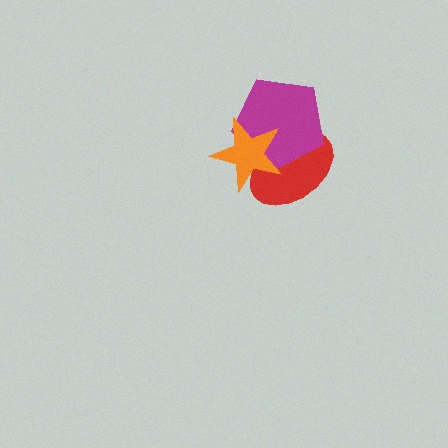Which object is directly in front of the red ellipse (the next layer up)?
The magenta pentagon is directly in front of the red ellipse.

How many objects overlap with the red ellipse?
2 objects overlap with the red ellipse.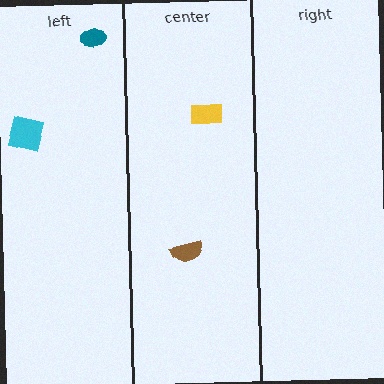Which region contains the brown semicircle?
The center region.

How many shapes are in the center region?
2.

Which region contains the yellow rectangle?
The center region.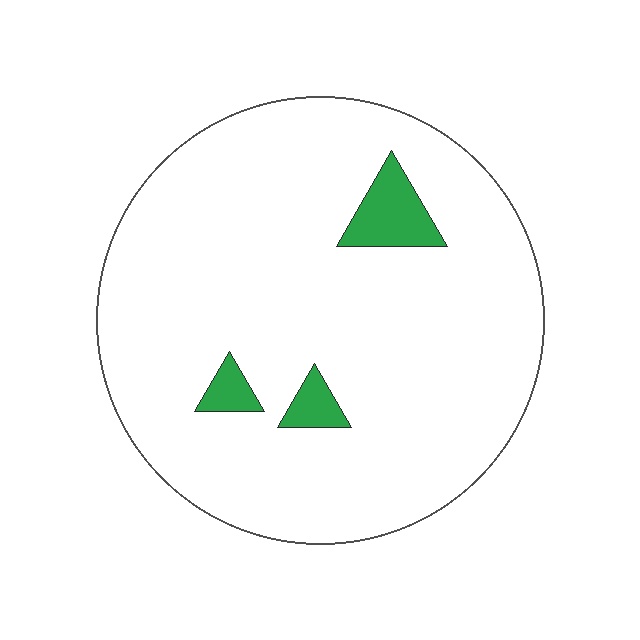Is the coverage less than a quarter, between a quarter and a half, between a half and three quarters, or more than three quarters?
Less than a quarter.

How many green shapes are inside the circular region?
3.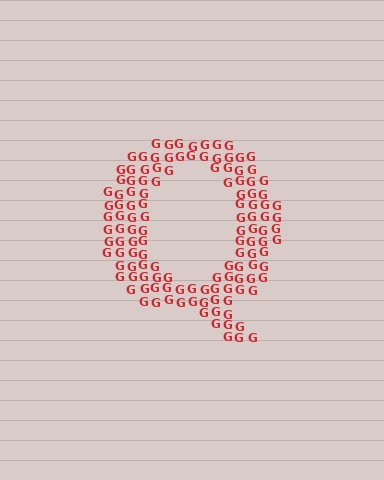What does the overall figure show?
The overall figure shows the letter Q.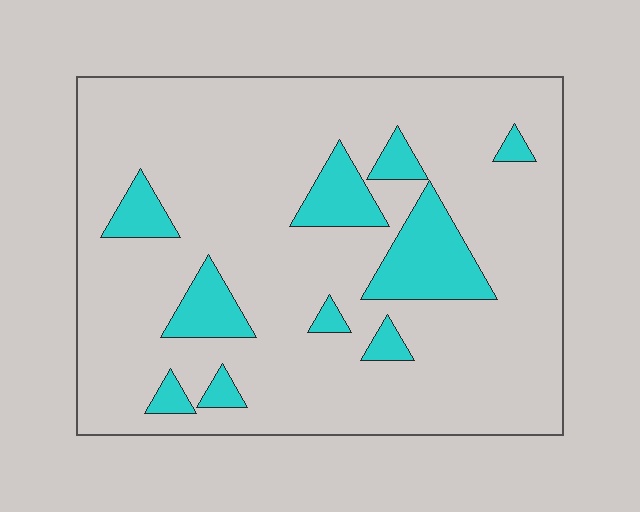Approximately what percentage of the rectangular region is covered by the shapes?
Approximately 15%.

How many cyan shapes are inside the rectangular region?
10.